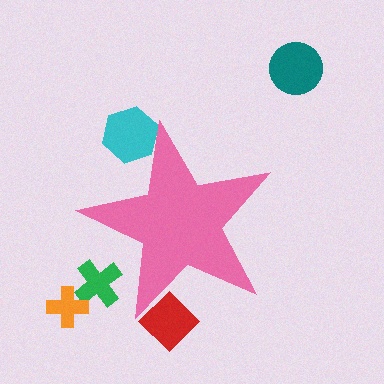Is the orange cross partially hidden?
No, the orange cross is fully visible.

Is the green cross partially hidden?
Yes, the green cross is partially hidden behind the pink star.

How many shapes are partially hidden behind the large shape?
3 shapes are partially hidden.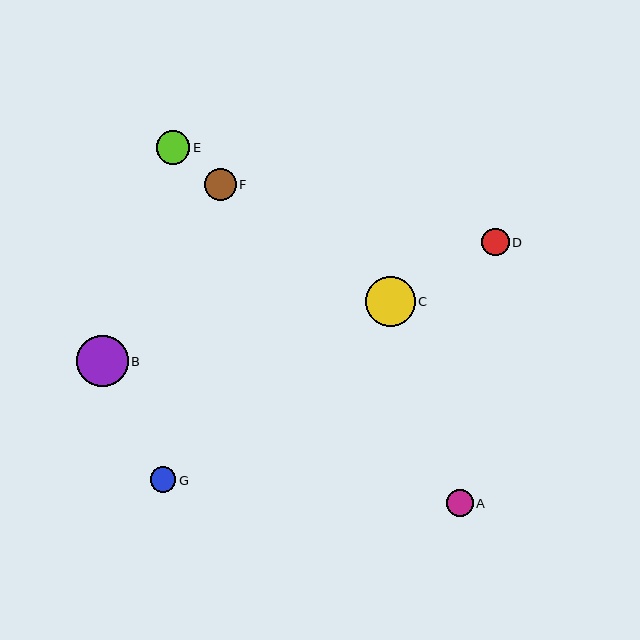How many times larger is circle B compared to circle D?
Circle B is approximately 1.9 times the size of circle D.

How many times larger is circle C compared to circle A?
Circle C is approximately 1.8 times the size of circle A.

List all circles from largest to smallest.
From largest to smallest: B, C, E, F, D, A, G.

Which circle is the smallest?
Circle G is the smallest with a size of approximately 25 pixels.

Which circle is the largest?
Circle B is the largest with a size of approximately 51 pixels.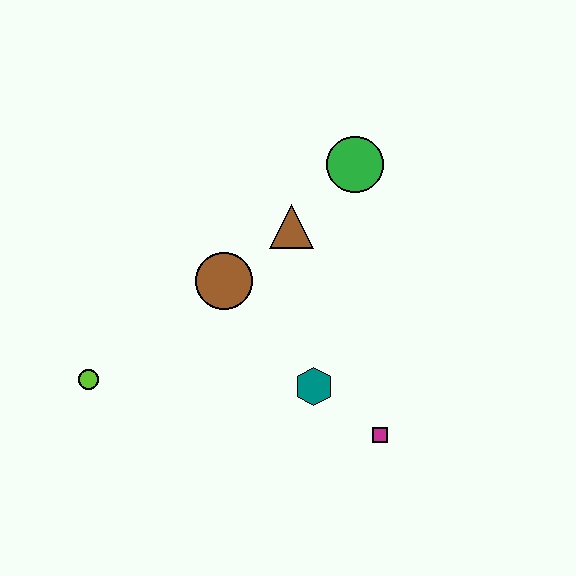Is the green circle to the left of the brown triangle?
No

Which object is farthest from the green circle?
The lime circle is farthest from the green circle.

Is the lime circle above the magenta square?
Yes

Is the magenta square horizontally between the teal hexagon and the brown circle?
No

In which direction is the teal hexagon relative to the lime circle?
The teal hexagon is to the right of the lime circle.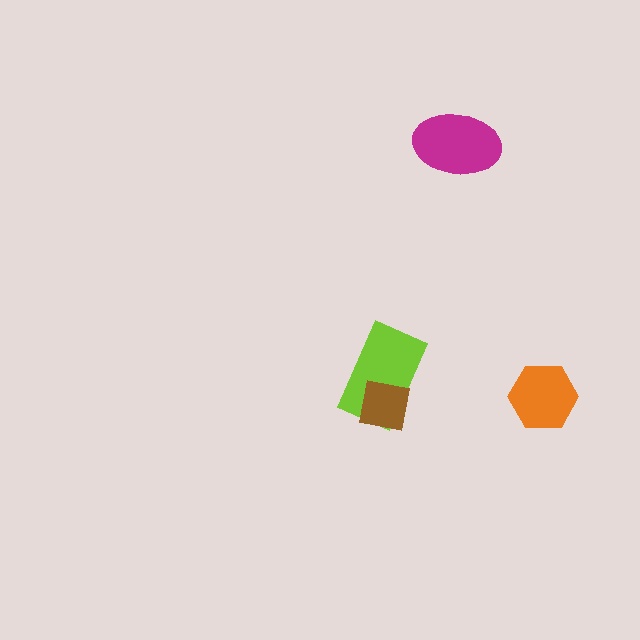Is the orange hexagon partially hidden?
No, no other shape covers it.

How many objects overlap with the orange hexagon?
0 objects overlap with the orange hexagon.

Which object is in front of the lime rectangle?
The brown square is in front of the lime rectangle.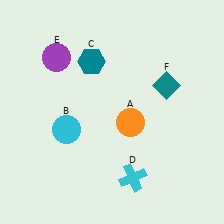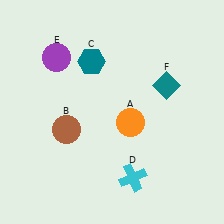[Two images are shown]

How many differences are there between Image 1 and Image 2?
There is 1 difference between the two images.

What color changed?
The circle (B) changed from cyan in Image 1 to brown in Image 2.